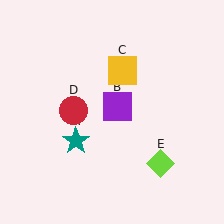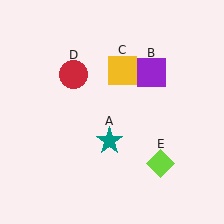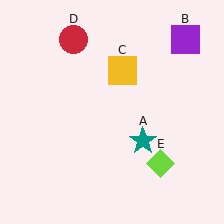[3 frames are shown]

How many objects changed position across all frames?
3 objects changed position: teal star (object A), purple square (object B), red circle (object D).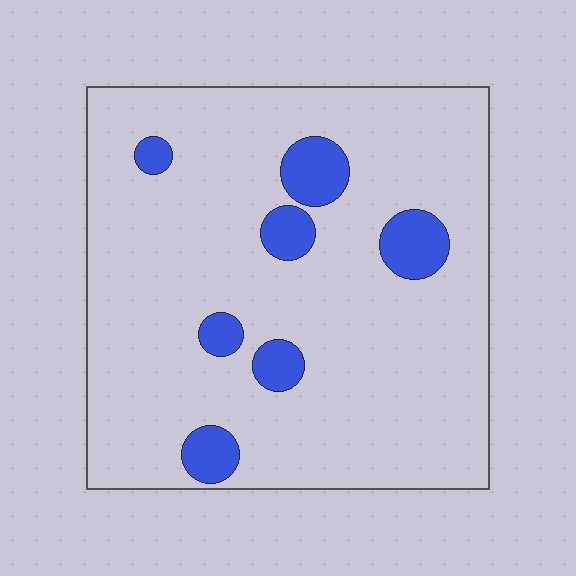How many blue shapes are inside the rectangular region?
7.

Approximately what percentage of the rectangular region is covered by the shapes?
Approximately 10%.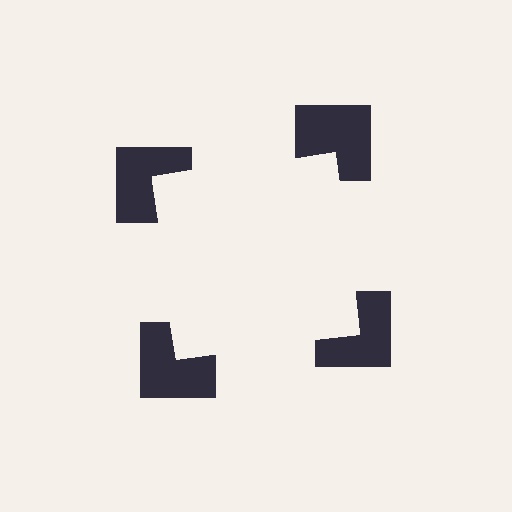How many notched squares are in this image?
There are 4 — one at each vertex of the illusory square.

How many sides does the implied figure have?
4 sides.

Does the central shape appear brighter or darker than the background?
It typically appears slightly brighter than the background, even though no actual brightness change is drawn.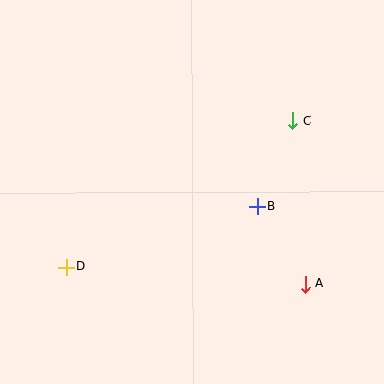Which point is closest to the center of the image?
Point B at (257, 206) is closest to the center.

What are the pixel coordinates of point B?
Point B is at (257, 206).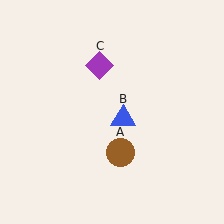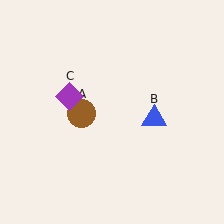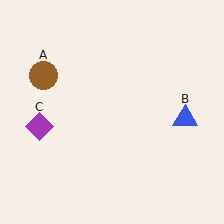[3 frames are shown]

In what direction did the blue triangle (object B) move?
The blue triangle (object B) moved right.